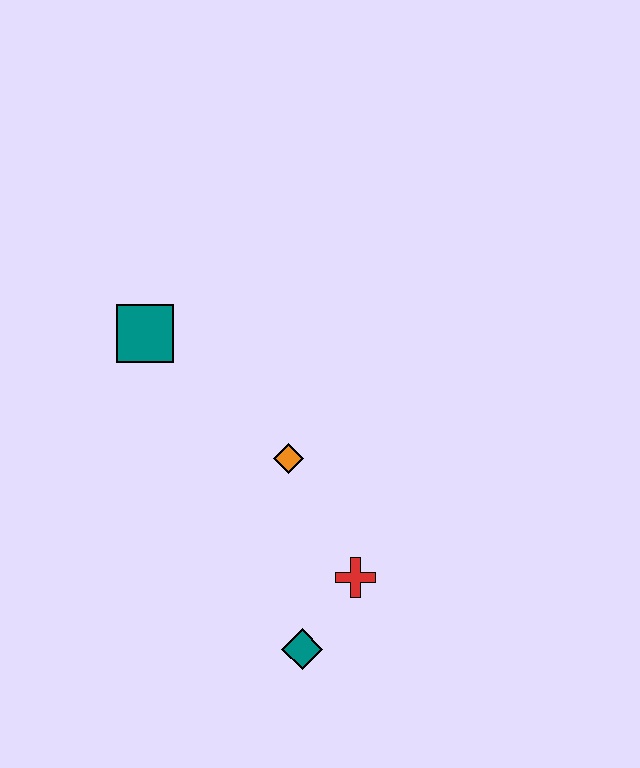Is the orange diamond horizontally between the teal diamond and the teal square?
Yes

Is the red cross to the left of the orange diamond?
No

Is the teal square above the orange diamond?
Yes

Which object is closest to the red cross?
The teal diamond is closest to the red cross.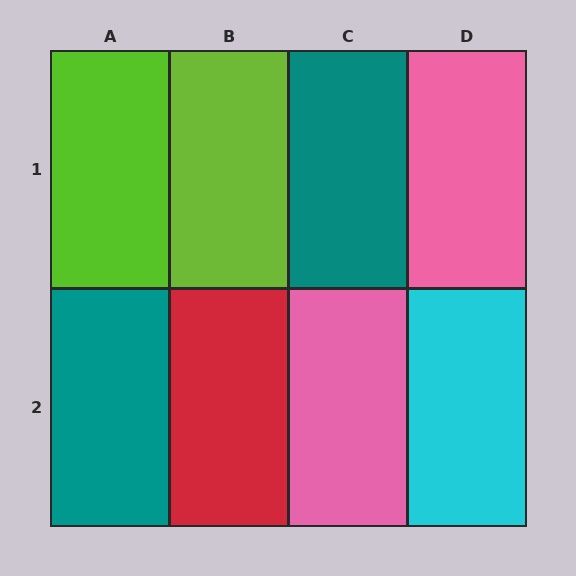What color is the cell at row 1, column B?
Lime.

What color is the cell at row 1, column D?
Pink.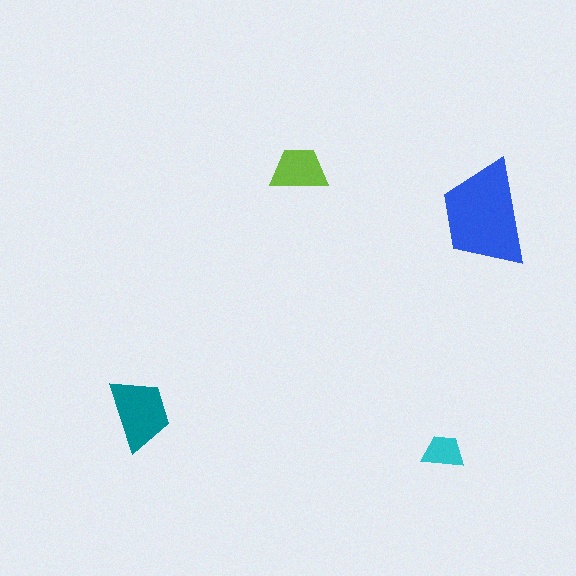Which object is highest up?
The lime trapezoid is topmost.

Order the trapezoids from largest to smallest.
the blue one, the teal one, the lime one, the cyan one.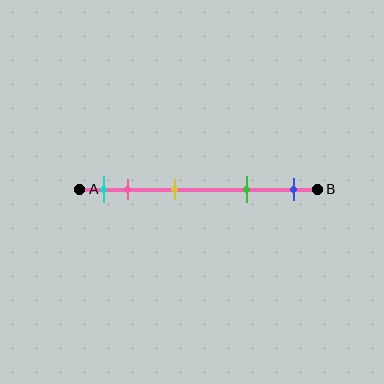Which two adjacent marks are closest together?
The cyan and pink marks are the closest adjacent pair.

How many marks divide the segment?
There are 5 marks dividing the segment.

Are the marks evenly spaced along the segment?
No, the marks are not evenly spaced.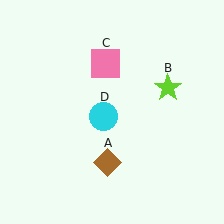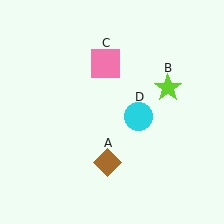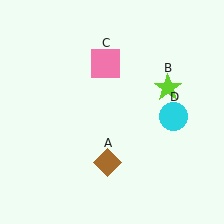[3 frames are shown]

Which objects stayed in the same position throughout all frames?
Brown diamond (object A) and lime star (object B) and pink square (object C) remained stationary.